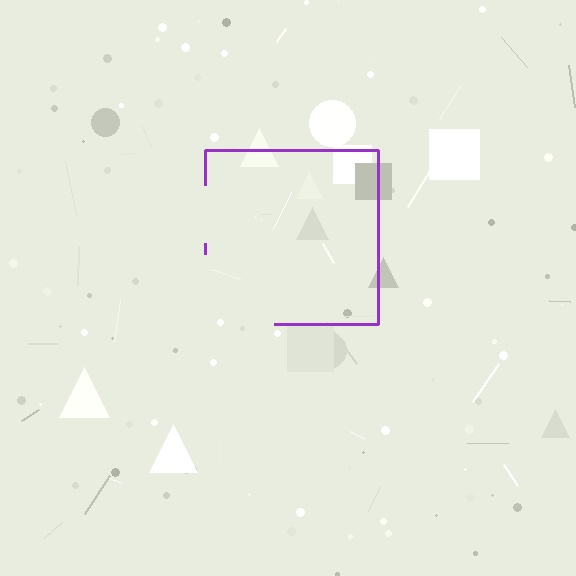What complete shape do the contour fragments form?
The contour fragments form a square.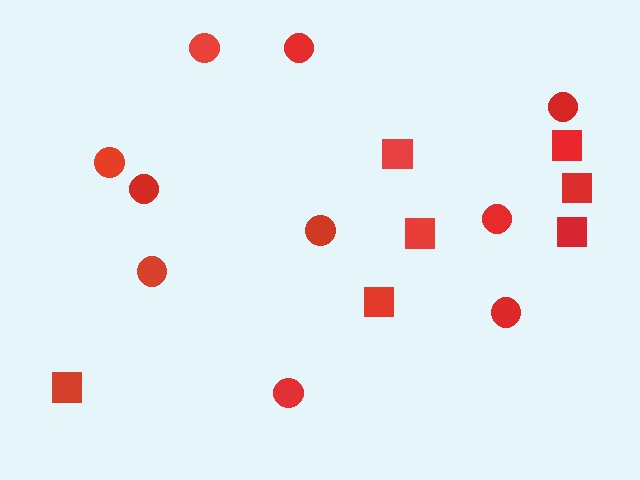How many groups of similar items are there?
There are 2 groups: one group of circles (10) and one group of squares (7).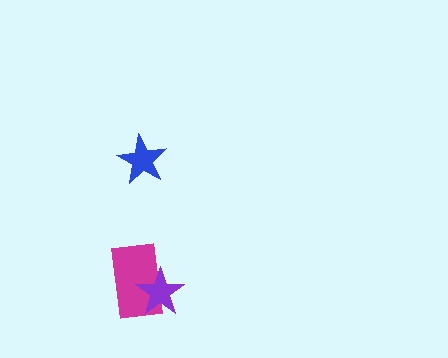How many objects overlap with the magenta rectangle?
1 object overlaps with the magenta rectangle.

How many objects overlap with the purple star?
1 object overlaps with the purple star.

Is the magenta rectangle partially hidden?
Yes, it is partially covered by another shape.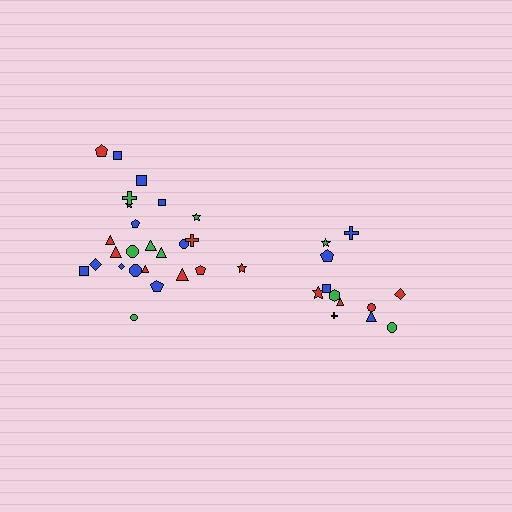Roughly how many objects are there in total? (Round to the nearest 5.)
Roughly 35 objects in total.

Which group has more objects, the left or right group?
The left group.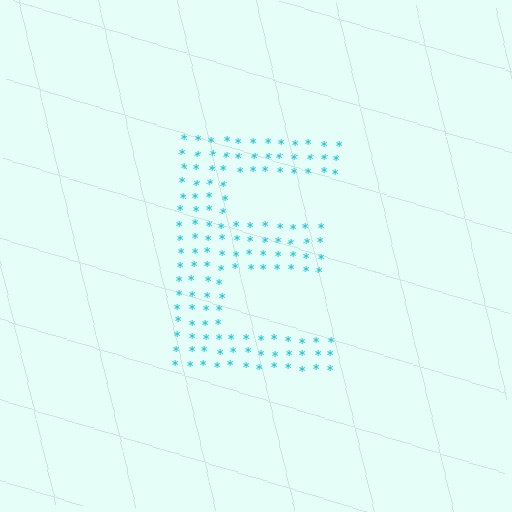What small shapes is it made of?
It is made of small asterisks.